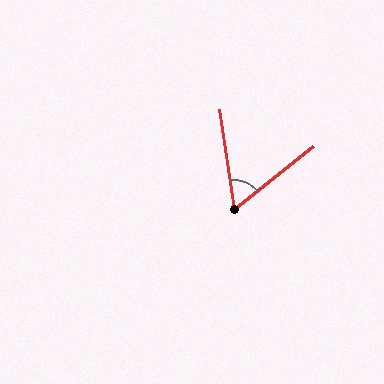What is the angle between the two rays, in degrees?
Approximately 60 degrees.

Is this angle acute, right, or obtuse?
It is acute.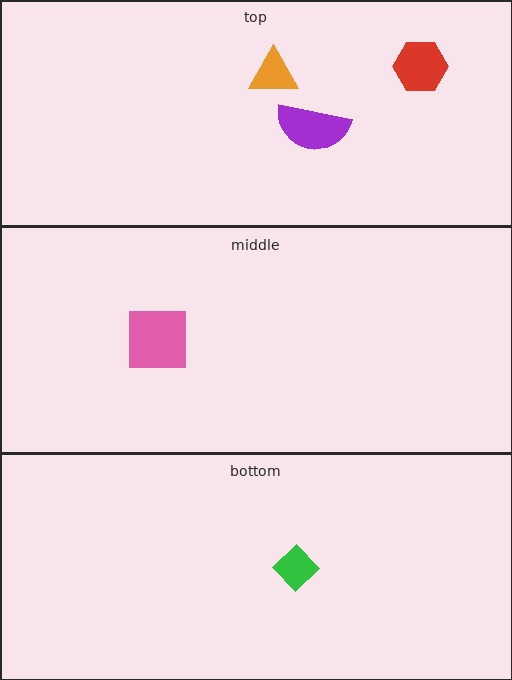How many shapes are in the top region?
3.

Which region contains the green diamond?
The bottom region.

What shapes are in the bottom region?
The green diamond.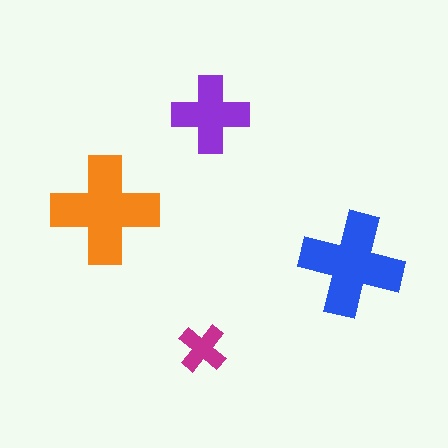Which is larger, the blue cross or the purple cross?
The blue one.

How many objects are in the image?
There are 4 objects in the image.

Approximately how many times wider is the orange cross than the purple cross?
About 1.5 times wider.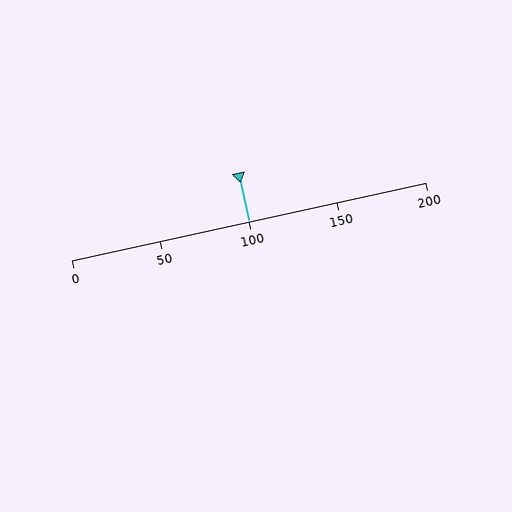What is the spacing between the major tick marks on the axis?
The major ticks are spaced 50 apart.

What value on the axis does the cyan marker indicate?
The marker indicates approximately 100.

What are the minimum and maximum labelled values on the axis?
The axis runs from 0 to 200.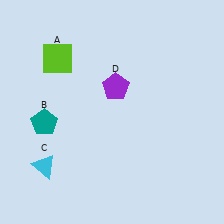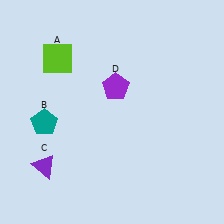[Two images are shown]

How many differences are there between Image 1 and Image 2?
There is 1 difference between the two images.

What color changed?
The triangle (C) changed from cyan in Image 1 to purple in Image 2.